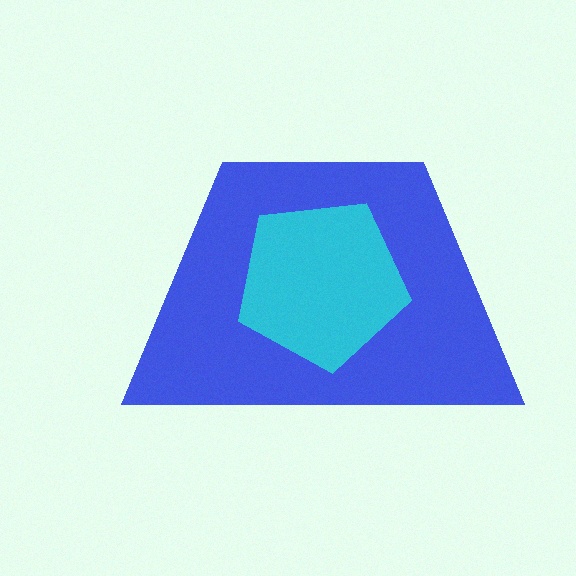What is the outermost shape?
The blue trapezoid.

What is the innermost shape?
The cyan pentagon.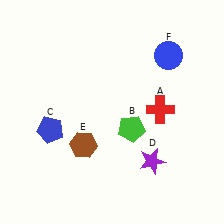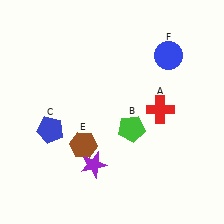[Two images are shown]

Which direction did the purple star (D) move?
The purple star (D) moved left.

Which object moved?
The purple star (D) moved left.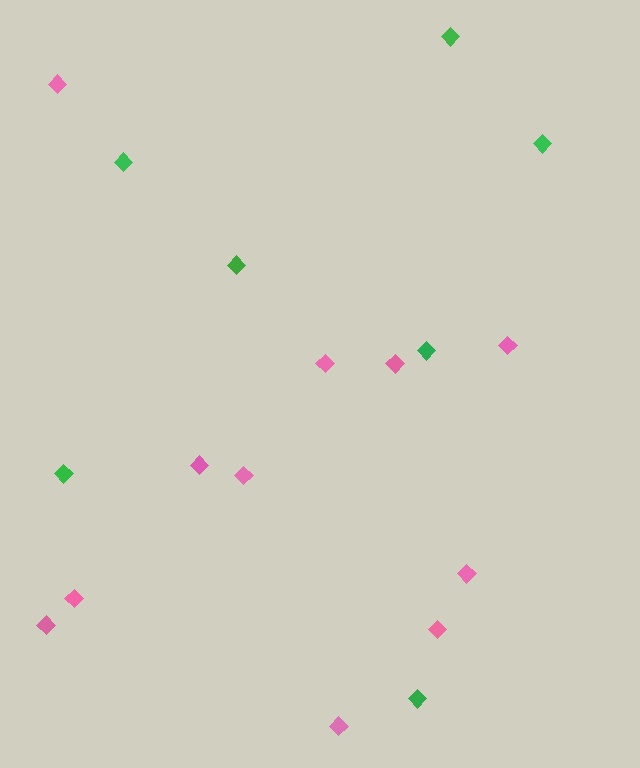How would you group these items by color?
There are 2 groups: one group of pink diamonds (11) and one group of green diamonds (7).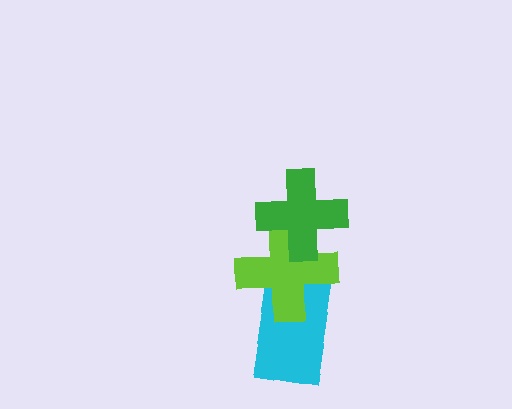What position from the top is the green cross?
The green cross is 1st from the top.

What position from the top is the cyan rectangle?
The cyan rectangle is 3rd from the top.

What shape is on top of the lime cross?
The green cross is on top of the lime cross.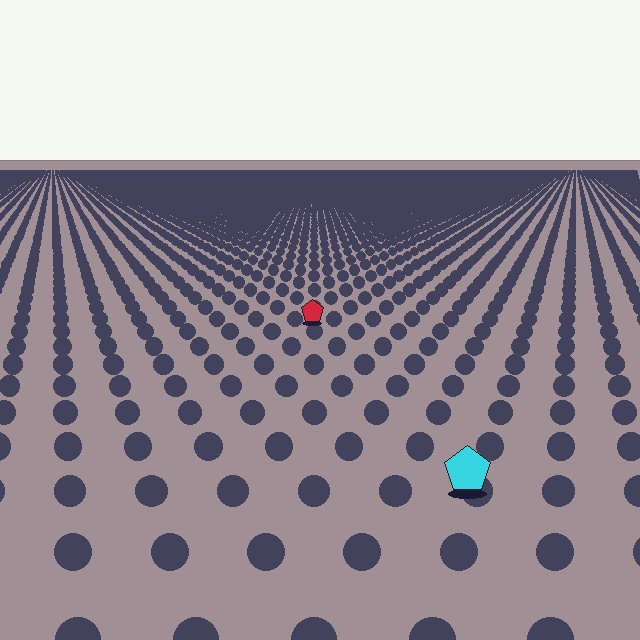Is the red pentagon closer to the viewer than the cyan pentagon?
No. The cyan pentagon is closer — you can tell from the texture gradient: the ground texture is coarser near it.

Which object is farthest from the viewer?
The red pentagon is farthest from the viewer. It appears smaller and the ground texture around it is denser.